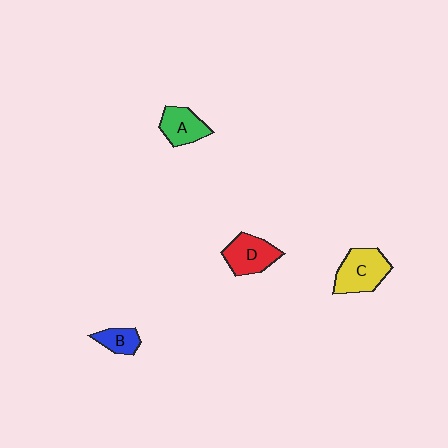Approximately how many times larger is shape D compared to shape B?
Approximately 1.8 times.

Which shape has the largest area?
Shape C (yellow).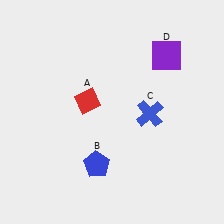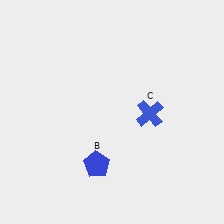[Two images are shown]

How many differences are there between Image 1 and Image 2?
There are 2 differences between the two images.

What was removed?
The red diamond (A), the purple square (D) were removed in Image 2.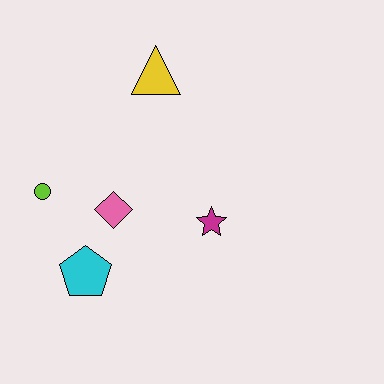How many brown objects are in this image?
There are no brown objects.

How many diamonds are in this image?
There is 1 diamond.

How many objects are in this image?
There are 5 objects.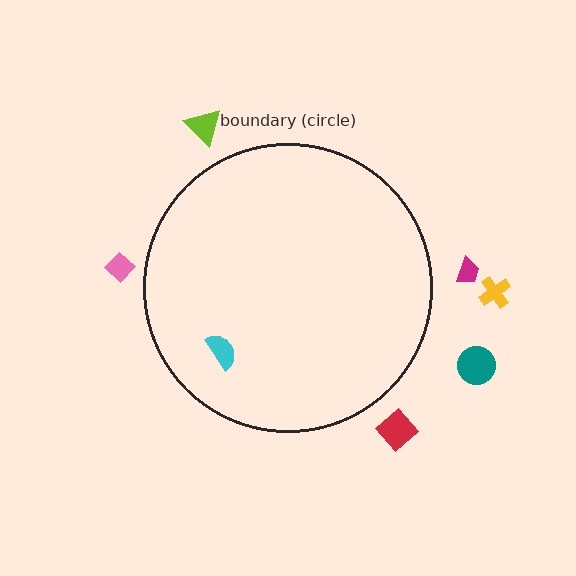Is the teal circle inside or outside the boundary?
Outside.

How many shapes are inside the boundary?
1 inside, 6 outside.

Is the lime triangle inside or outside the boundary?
Outside.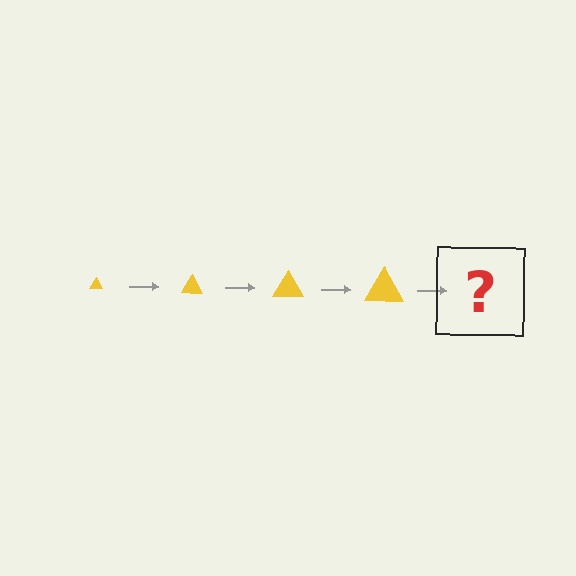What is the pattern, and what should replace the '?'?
The pattern is that the triangle gets progressively larger each step. The '?' should be a yellow triangle, larger than the previous one.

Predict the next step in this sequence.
The next step is a yellow triangle, larger than the previous one.